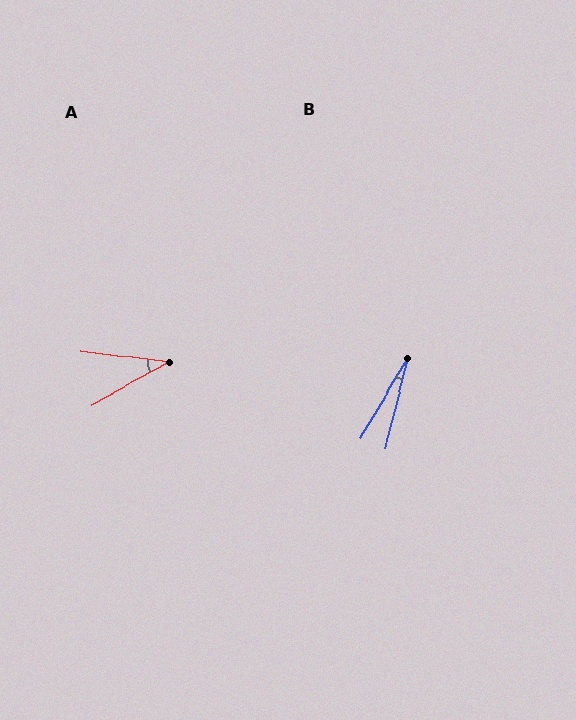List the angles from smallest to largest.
B (17°), A (36°).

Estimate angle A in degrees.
Approximately 36 degrees.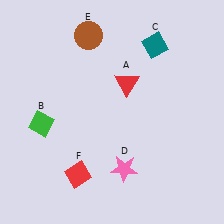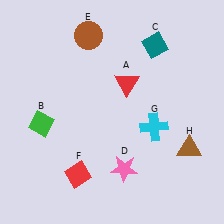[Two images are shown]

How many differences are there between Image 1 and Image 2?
There are 2 differences between the two images.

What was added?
A cyan cross (G), a brown triangle (H) were added in Image 2.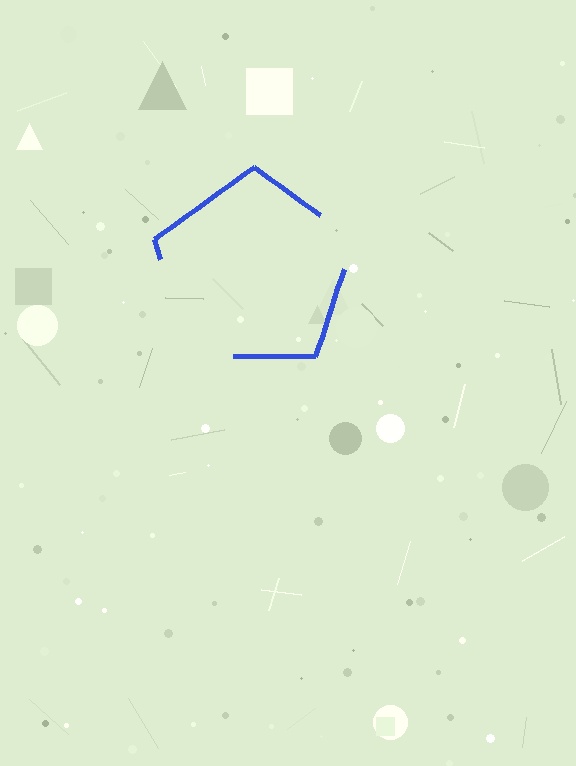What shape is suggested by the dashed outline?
The dashed outline suggests a pentagon.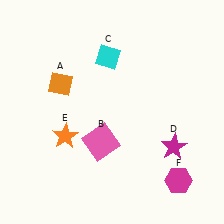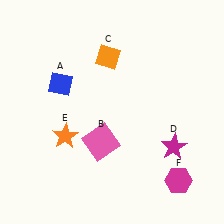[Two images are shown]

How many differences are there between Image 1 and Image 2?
There are 2 differences between the two images.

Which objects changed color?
A changed from orange to blue. C changed from cyan to orange.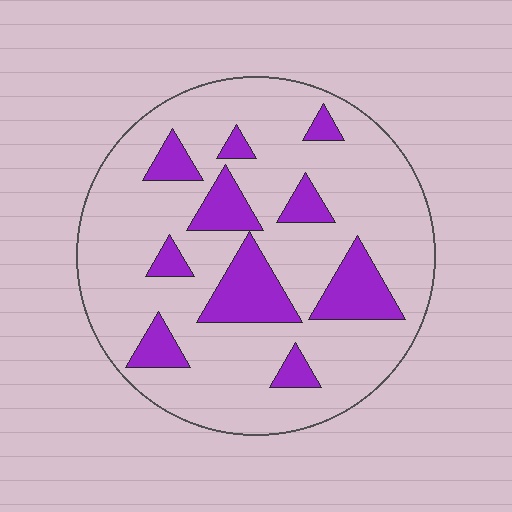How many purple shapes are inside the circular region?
10.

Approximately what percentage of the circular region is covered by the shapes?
Approximately 20%.